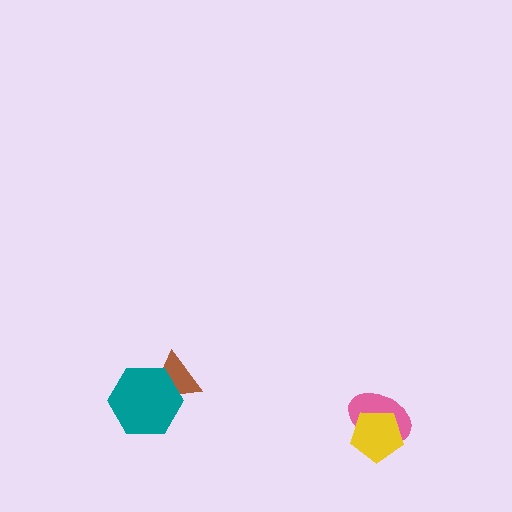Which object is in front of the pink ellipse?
The yellow pentagon is in front of the pink ellipse.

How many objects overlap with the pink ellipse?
1 object overlaps with the pink ellipse.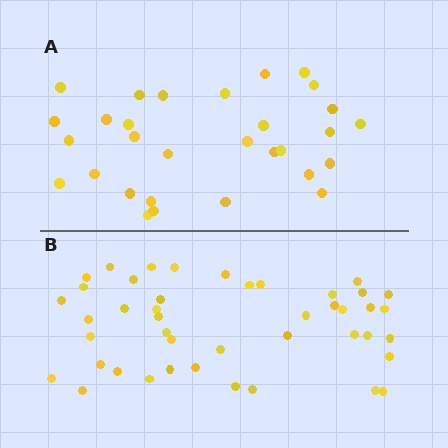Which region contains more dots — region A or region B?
Region B (the bottom region) has more dots.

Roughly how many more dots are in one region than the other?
Region B has approximately 15 more dots than region A.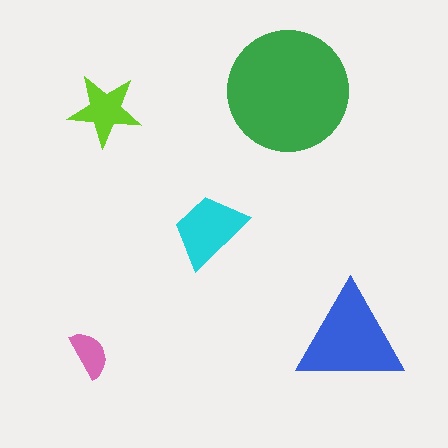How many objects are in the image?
There are 5 objects in the image.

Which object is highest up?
The green circle is topmost.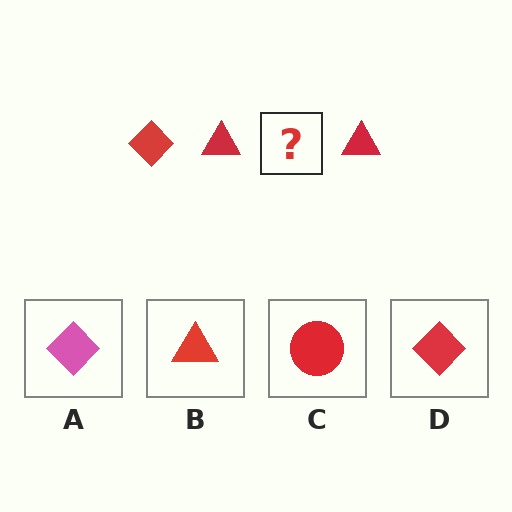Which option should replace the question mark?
Option D.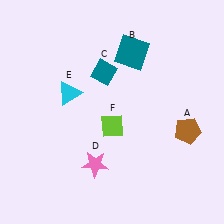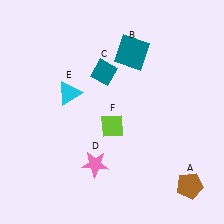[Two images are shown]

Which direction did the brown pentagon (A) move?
The brown pentagon (A) moved down.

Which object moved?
The brown pentagon (A) moved down.